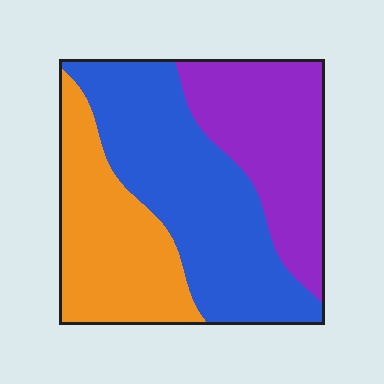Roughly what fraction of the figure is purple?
Purple covers around 30% of the figure.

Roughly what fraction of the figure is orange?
Orange takes up about one quarter (1/4) of the figure.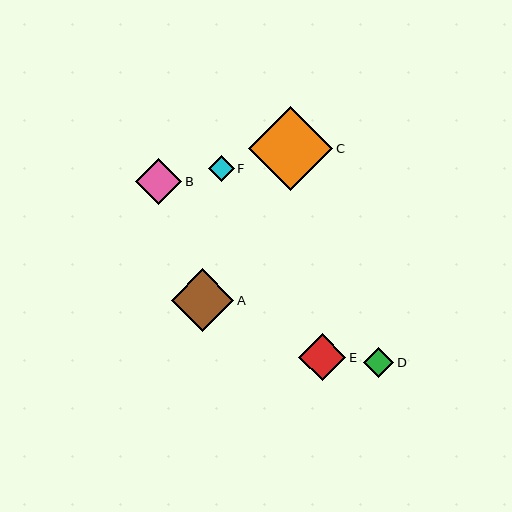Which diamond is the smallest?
Diamond F is the smallest with a size of approximately 26 pixels.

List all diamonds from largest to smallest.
From largest to smallest: C, A, E, B, D, F.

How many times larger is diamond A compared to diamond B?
Diamond A is approximately 1.3 times the size of diamond B.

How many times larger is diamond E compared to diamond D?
Diamond E is approximately 1.6 times the size of diamond D.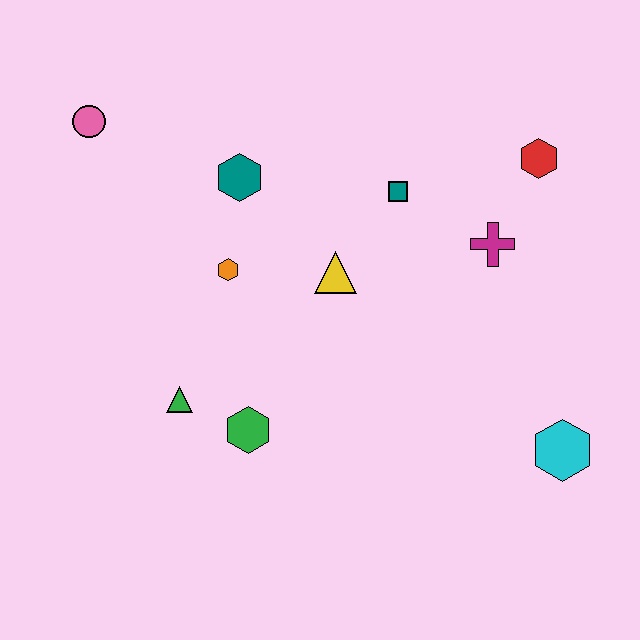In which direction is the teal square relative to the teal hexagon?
The teal square is to the right of the teal hexagon.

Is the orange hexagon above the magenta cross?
No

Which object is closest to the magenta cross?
The red hexagon is closest to the magenta cross.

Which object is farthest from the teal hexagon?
The cyan hexagon is farthest from the teal hexagon.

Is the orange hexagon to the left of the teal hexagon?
Yes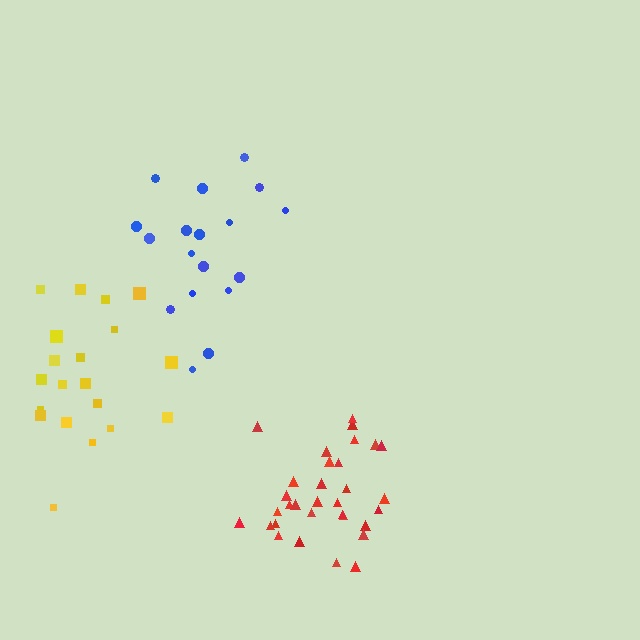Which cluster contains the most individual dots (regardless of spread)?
Red (32).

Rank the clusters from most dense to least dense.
red, yellow, blue.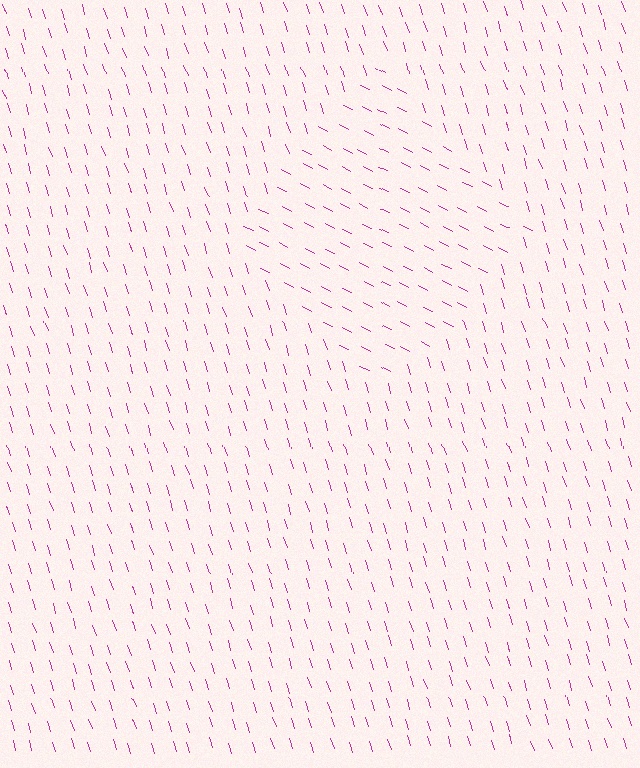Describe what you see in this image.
The image is filled with small magenta line segments. A diamond region in the image has lines oriented differently from the surrounding lines, creating a visible texture boundary.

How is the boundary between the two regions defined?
The boundary is defined purely by a change in line orientation (approximately 45 degrees difference). All lines are the same color and thickness.